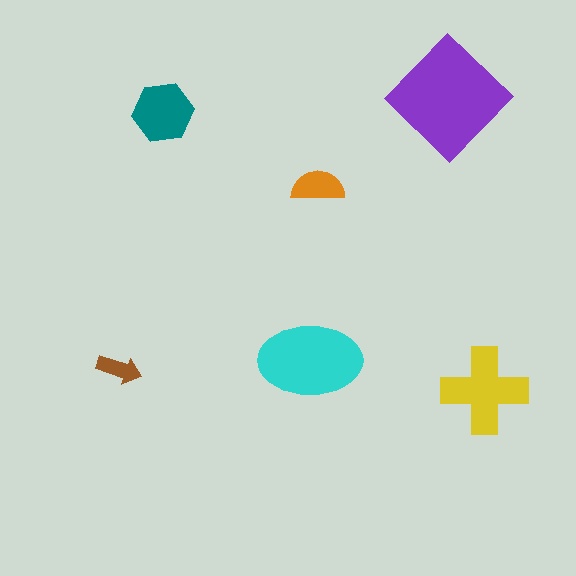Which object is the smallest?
The brown arrow.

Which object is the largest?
The purple diamond.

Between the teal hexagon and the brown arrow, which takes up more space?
The teal hexagon.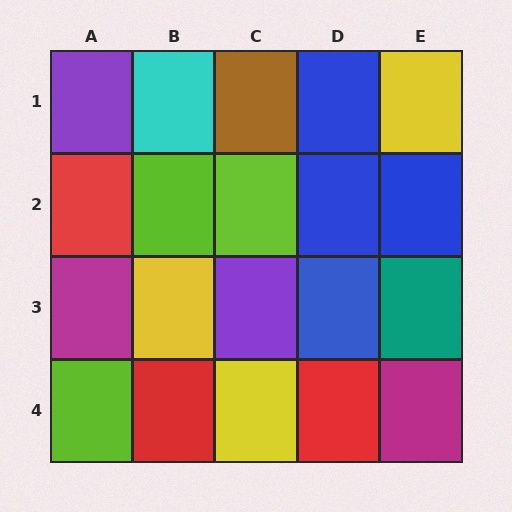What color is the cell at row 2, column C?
Lime.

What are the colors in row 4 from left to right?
Lime, red, yellow, red, magenta.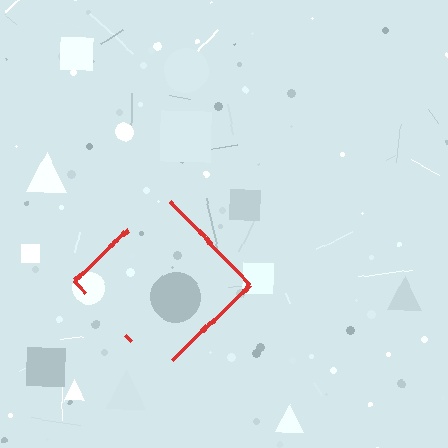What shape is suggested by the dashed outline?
The dashed outline suggests a diamond.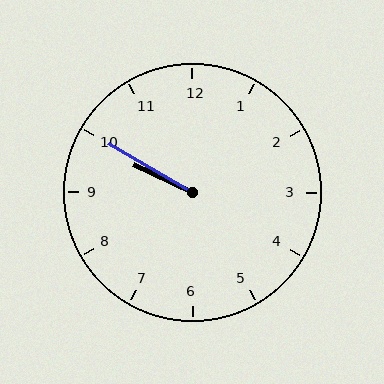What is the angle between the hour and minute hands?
Approximately 5 degrees.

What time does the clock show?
9:50.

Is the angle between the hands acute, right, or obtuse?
It is acute.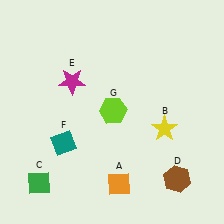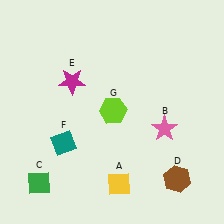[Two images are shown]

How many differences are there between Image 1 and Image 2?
There are 2 differences between the two images.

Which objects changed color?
A changed from orange to yellow. B changed from yellow to pink.